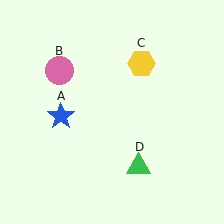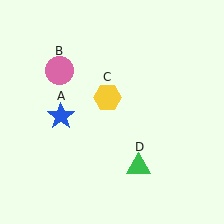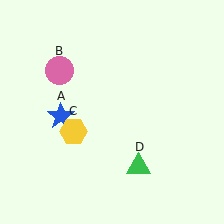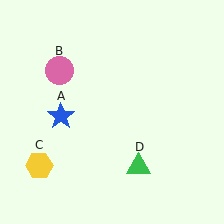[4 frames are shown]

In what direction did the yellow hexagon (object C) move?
The yellow hexagon (object C) moved down and to the left.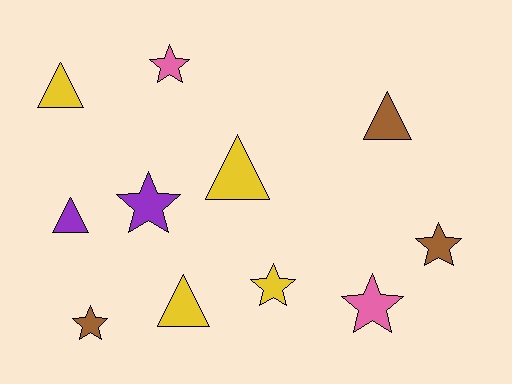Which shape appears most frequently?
Star, with 6 objects.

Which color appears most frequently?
Yellow, with 4 objects.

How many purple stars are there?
There is 1 purple star.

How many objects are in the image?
There are 11 objects.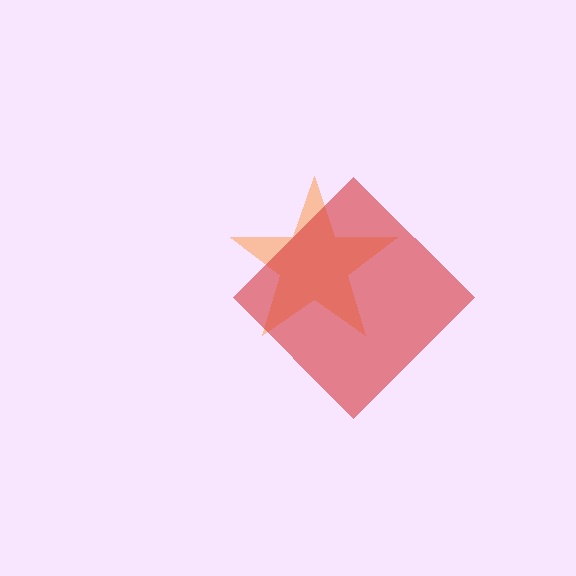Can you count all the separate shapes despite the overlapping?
Yes, there are 2 separate shapes.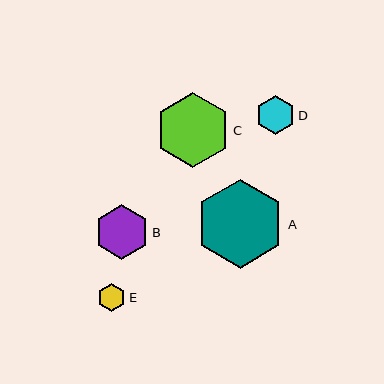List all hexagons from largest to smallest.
From largest to smallest: A, C, B, D, E.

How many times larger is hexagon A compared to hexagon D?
Hexagon A is approximately 2.3 times the size of hexagon D.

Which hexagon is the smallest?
Hexagon E is the smallest with a size of approximately 28 pixels.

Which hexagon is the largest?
Hexagon A is the largest with a size of approximately 89 pixels.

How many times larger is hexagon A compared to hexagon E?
Hexagon A is approximately 3.1 times the size of hexagon E.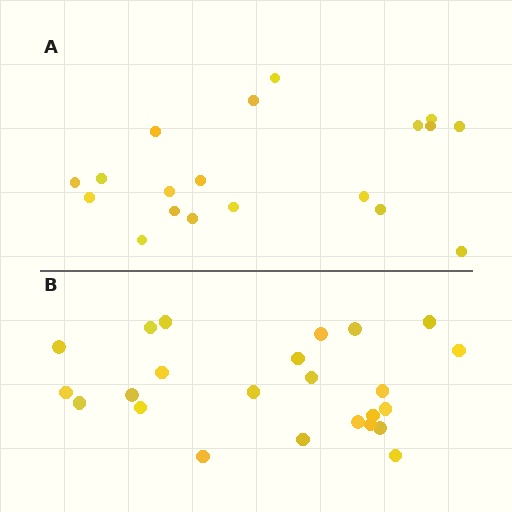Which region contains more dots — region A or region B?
Region B (the bottom region) has more dots.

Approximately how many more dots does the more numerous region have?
Region B has about 5 more dots than region A.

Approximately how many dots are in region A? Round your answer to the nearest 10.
About 20 dots. (The exact count is 19, which rounds to 20.)